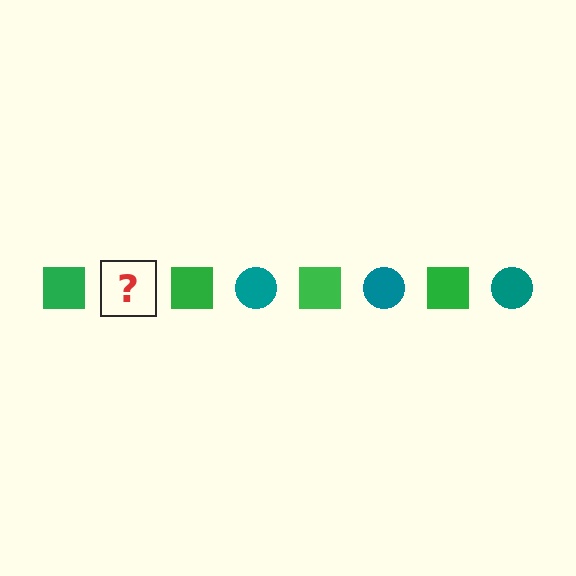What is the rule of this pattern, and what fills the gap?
The rule is that the pattern alternates between green square and teal circle. The gap should be filled with a teal circle.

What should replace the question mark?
The question mark should be replaced with a teal circle.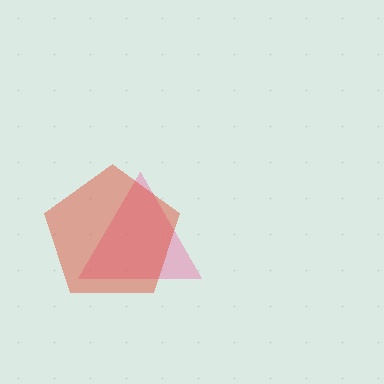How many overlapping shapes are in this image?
There are 2 overlapping shapes in the image.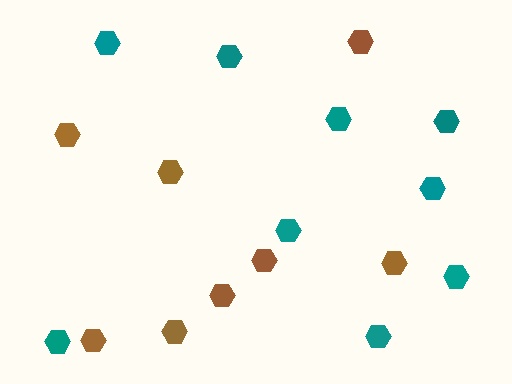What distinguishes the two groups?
There are 2 groups: one group of brown hexagons (8) and one group of teal hexagons (9).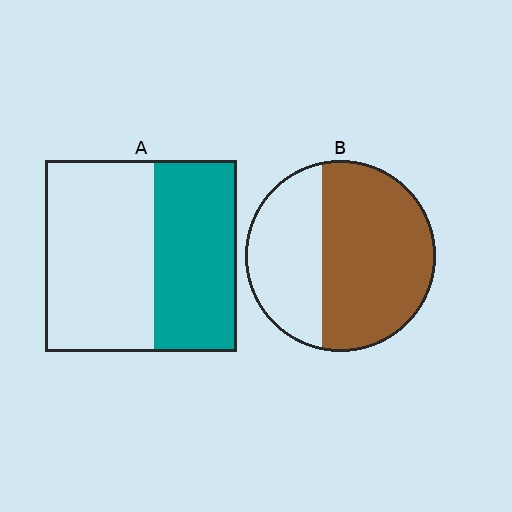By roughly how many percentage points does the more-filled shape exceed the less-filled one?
By roughly 20 percentage points (B over A).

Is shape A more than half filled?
No.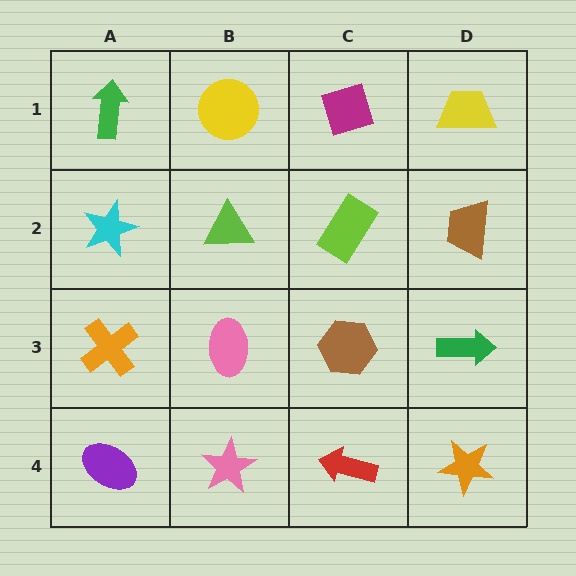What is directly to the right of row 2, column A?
A lime triangle.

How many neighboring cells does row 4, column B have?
3.